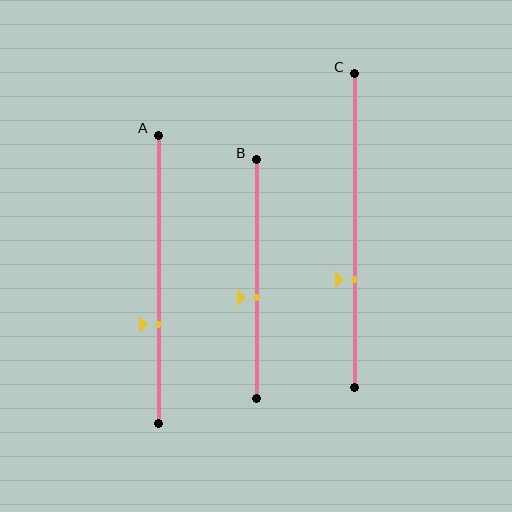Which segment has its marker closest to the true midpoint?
Segment B has its marker closest to the true midpoint.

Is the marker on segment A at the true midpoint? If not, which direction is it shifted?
No, the marker on segment A is shifted downward by about 16% of the segment length.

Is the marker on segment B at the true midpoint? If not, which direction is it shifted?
No, the marker on segment B is shifted downward by about 8% of the segment length.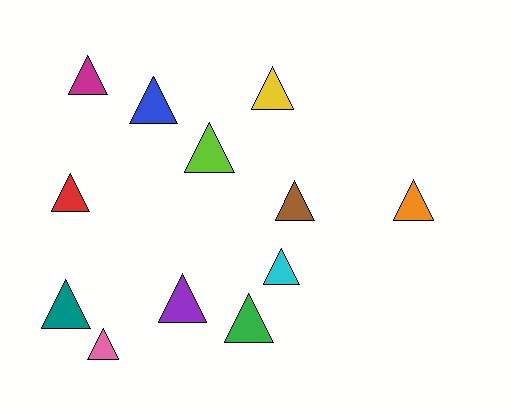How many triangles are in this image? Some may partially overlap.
There are 12 triangles.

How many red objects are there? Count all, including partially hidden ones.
There is 1 red object.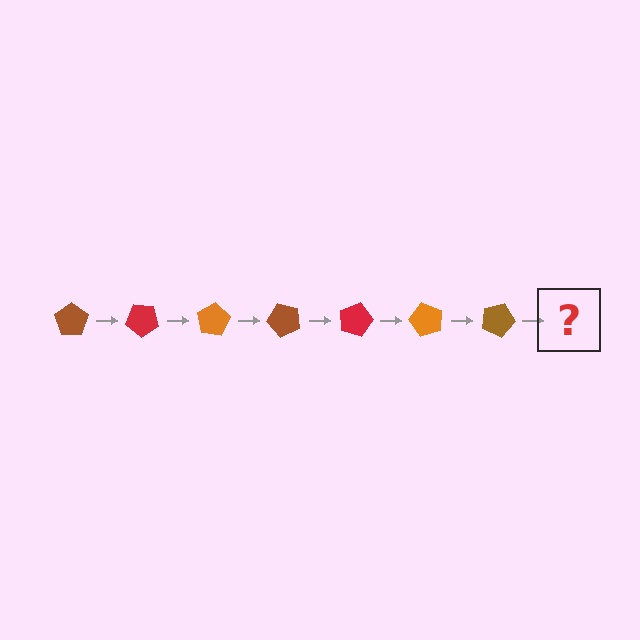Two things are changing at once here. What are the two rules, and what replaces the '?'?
The two rules are that it rotates 40 degrees each step and the color cycles through brown, red, and orange. The '?' should be a red pentagon, rotated 280 degrees from the start.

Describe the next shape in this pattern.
It should be a red pentagon, rotated 280 degrees from the start.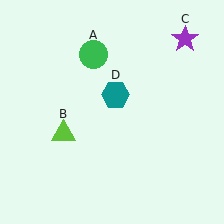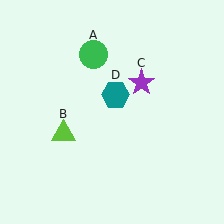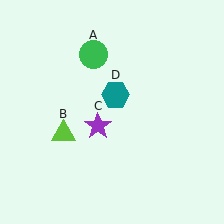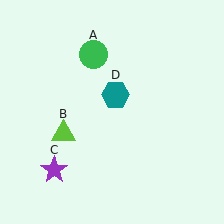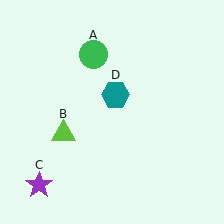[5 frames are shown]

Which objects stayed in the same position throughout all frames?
Green circle (object A) and lime triangle (object B) and teal hexagon (object D) remained stationary.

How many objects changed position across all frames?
1 object changed position: purple star (object C).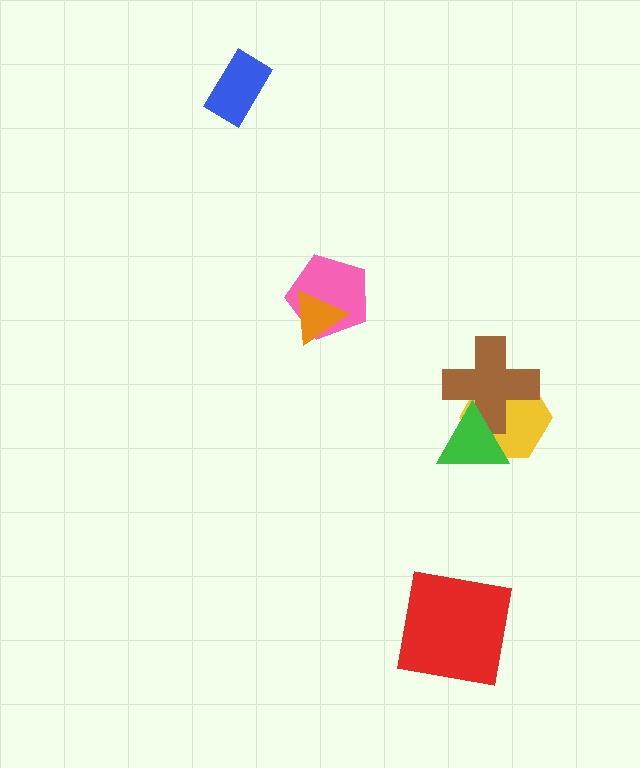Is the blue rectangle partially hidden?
No, no other shape covers it.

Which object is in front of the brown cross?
The green triangle is in front of the brown cross.